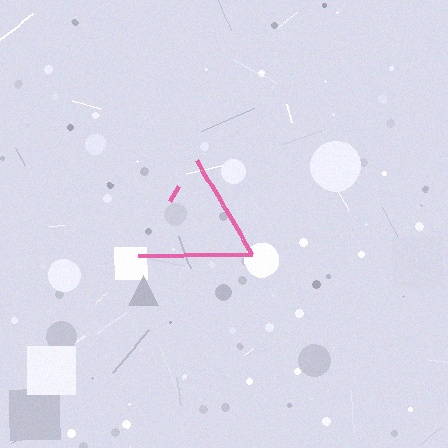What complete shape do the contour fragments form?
The contour fragments form a triangle.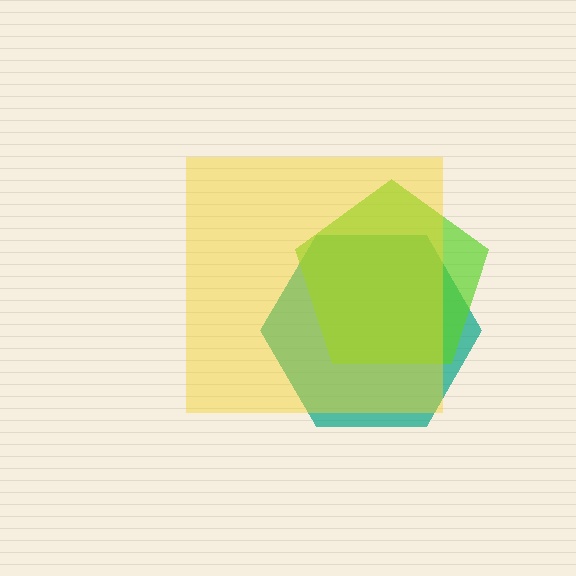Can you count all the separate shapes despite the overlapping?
Yes, there are 3 separate shapes.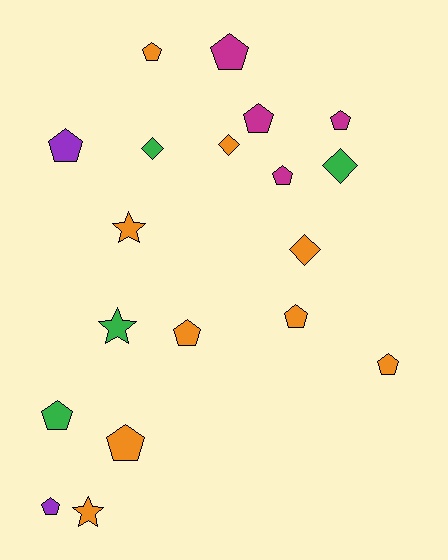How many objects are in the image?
There are 19 objects.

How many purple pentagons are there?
There are 2 purple pentagons.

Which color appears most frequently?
Orange, with 9 objects.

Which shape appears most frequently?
Pentagon, with 12 objects.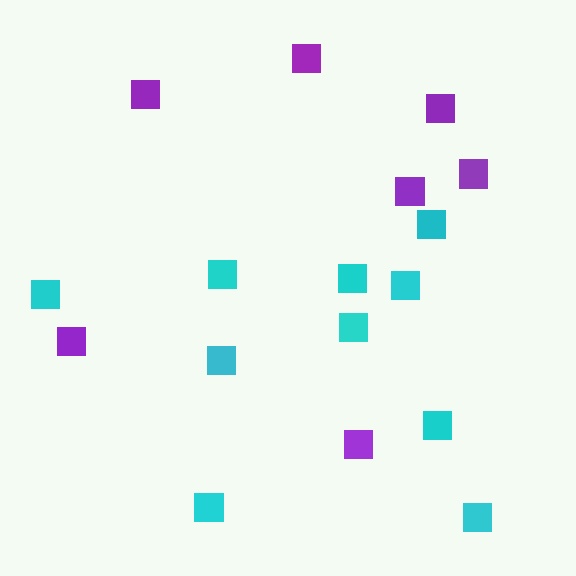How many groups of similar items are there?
There are 2 groups: one group of cyan squares (10) and one group of purple squares (7).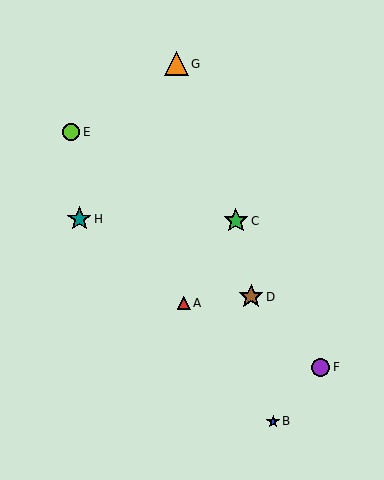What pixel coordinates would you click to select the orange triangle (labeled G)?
Click at (176, 64) to select the orange triangle G.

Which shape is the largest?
The green star (labeled C) is the largest.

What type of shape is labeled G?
Shape G is an orange triangle.